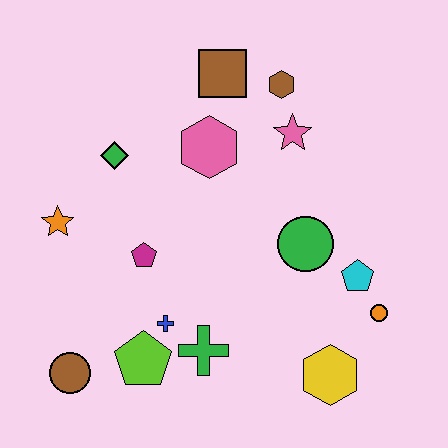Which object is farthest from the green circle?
The brown circle is farthest from the green circle.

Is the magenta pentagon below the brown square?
Yes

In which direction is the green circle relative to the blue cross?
The green circle is to the right of the blue cross.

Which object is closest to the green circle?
The cyan pentagon is closest to the green circle.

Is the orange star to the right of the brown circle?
No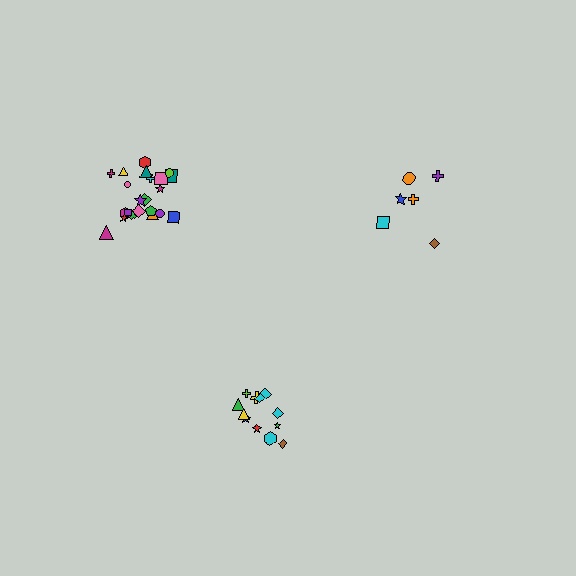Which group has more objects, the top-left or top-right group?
The top-left group.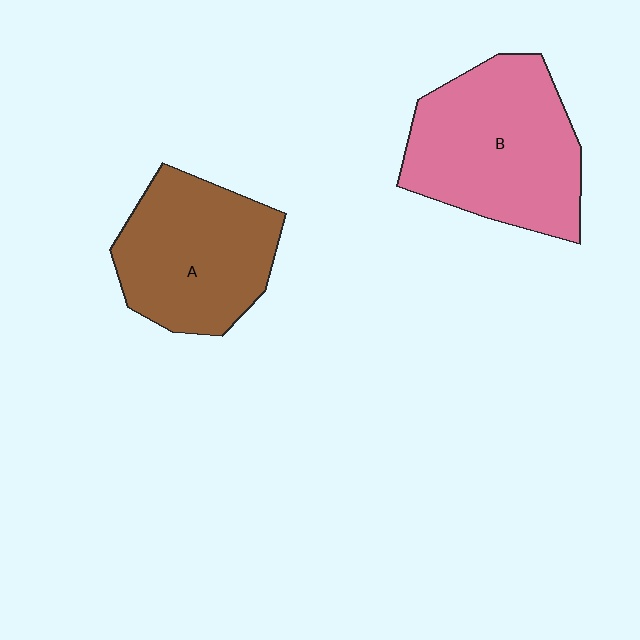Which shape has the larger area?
Shape B (pink).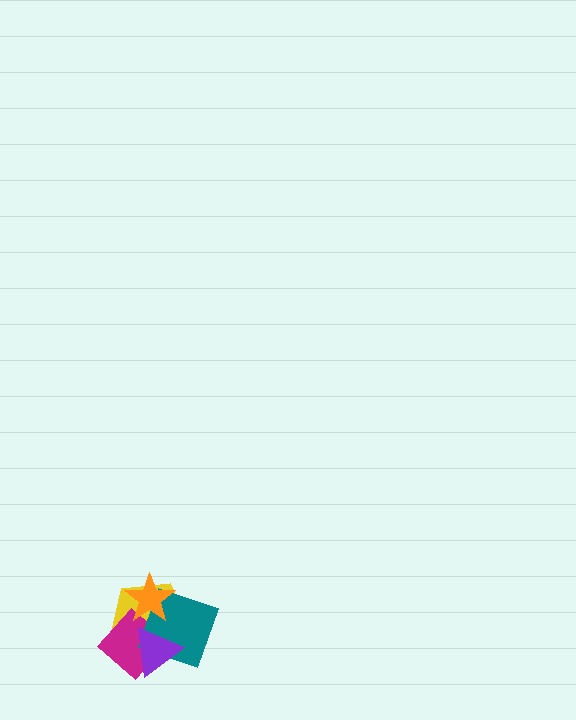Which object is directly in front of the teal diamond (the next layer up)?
The orange star is directly in front of the teal diamond.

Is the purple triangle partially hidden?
No, no other shape covers it.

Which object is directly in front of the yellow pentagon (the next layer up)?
The magenta diamond is directly in front of the yellow pentagon.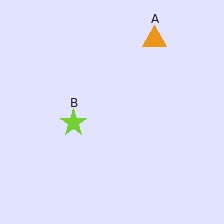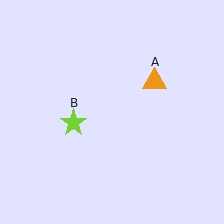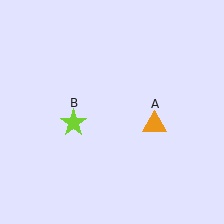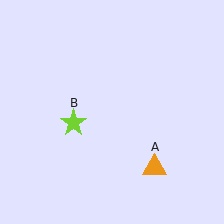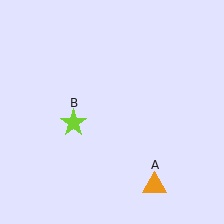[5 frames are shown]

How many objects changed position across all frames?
1 object changed position: orange triangle (object A).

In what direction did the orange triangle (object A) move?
The orange triangle (object A) moved down.